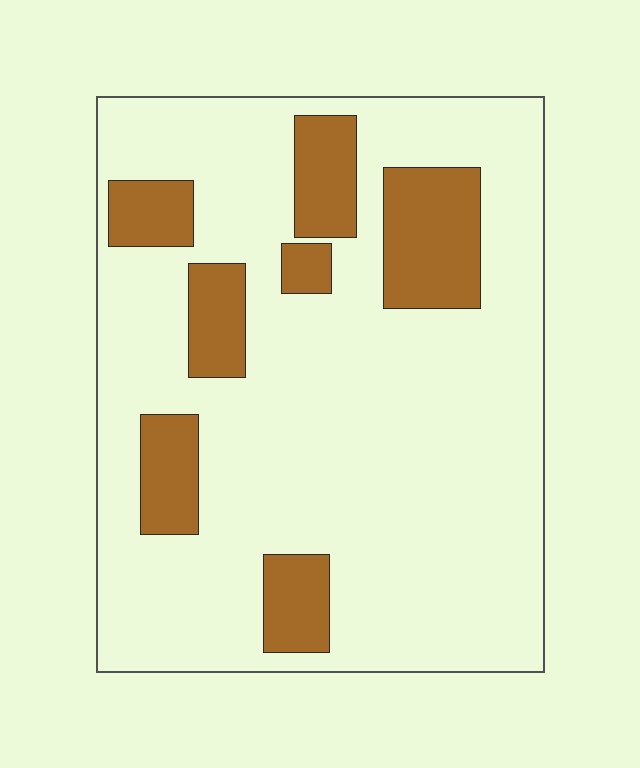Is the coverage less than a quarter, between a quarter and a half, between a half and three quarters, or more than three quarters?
Less than a quarter.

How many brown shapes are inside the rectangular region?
7.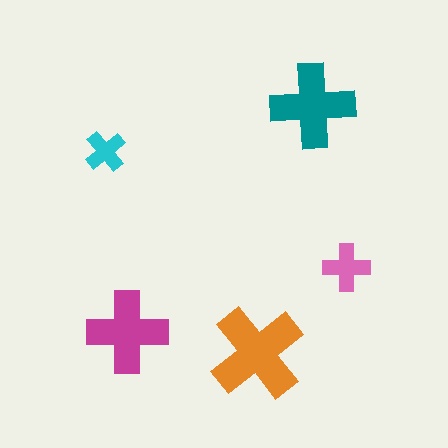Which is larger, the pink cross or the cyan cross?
The pink one.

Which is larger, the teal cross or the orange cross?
The orange one.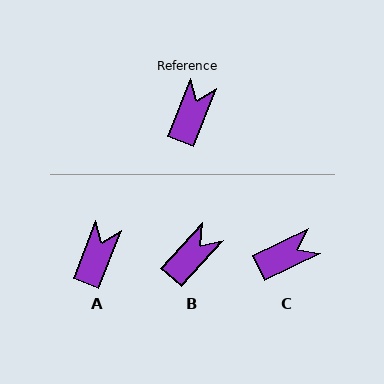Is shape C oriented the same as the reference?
No, it is off by about 43 degrees.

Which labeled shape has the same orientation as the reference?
A.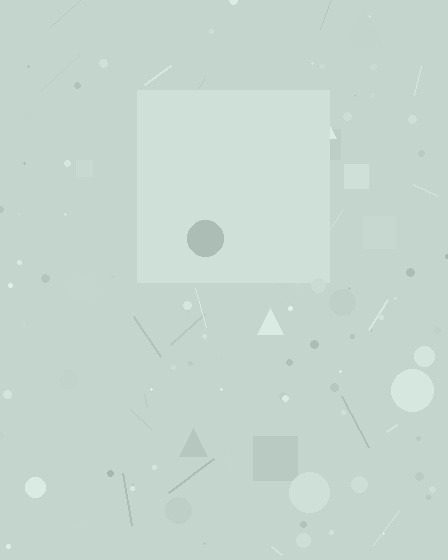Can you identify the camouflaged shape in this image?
The camouflaged shape is a square.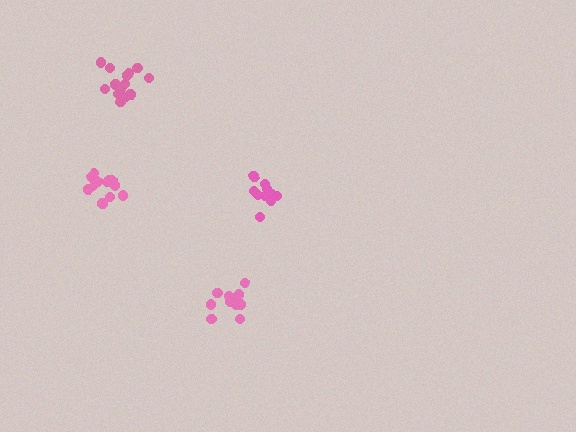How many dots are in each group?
Group 1: 11 dots, Group 2: 13 dots, Group 3: 16 dots, Group 4: 12 dots (52 total).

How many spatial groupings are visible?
There are 4 spatial groupings.